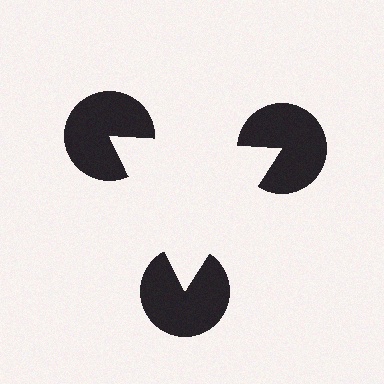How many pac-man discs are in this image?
There are 3 — one at each vertex of the illusory triangle.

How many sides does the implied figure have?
3 sides.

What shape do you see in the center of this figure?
An illusory triangle — its edges are inferred from the aligned wedge cuts in the pac-man discs, not physically drawn.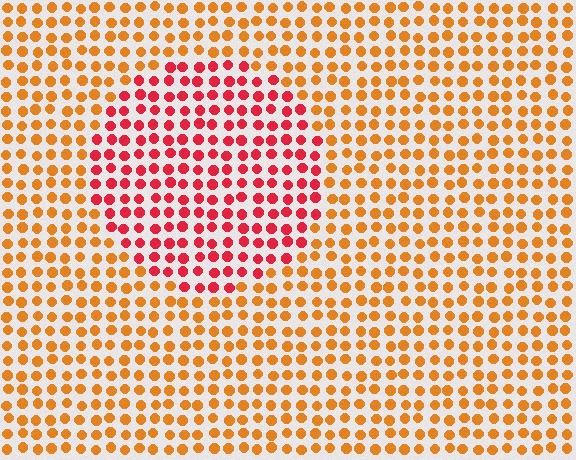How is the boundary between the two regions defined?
The boundary is defined purely by a slight shift in hue (about 40 degrees). Spacing, size, and orientation are identical on both sides.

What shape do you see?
I see a circle.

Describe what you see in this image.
The image is filled with small orange elements in a uniform arrangement. A circle-shaped region is visible where the elements are tinted to a slightly different hue, forming a subtle color boundary.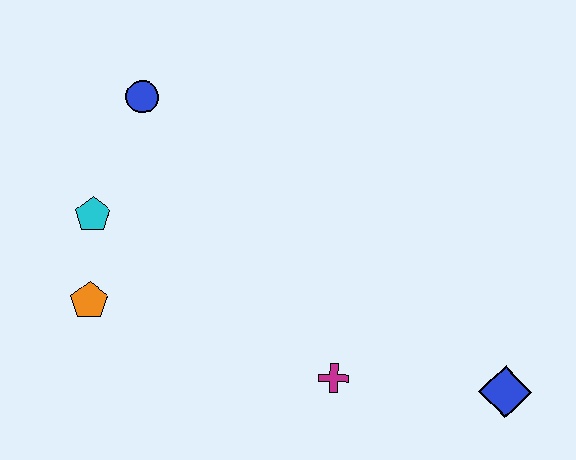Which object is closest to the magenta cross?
The blue diamond is closest to the magenta cross.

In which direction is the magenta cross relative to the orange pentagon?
The magenta cross is to the right of the orange pentagon.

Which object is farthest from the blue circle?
The blue diamond is farthest from the blue circle.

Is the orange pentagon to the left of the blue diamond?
Yes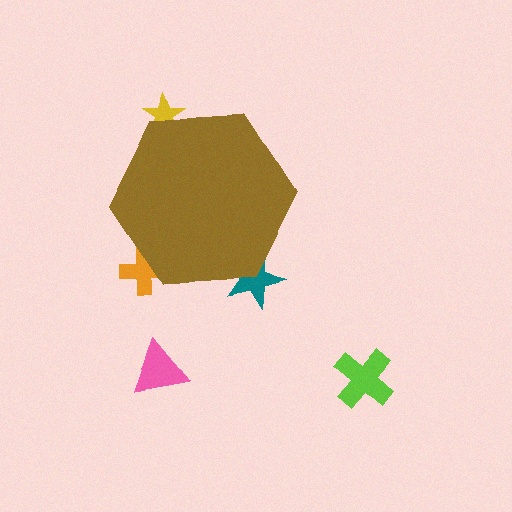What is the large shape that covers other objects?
A brown hexagon.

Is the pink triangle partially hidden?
No, the pink triangle is fully visible.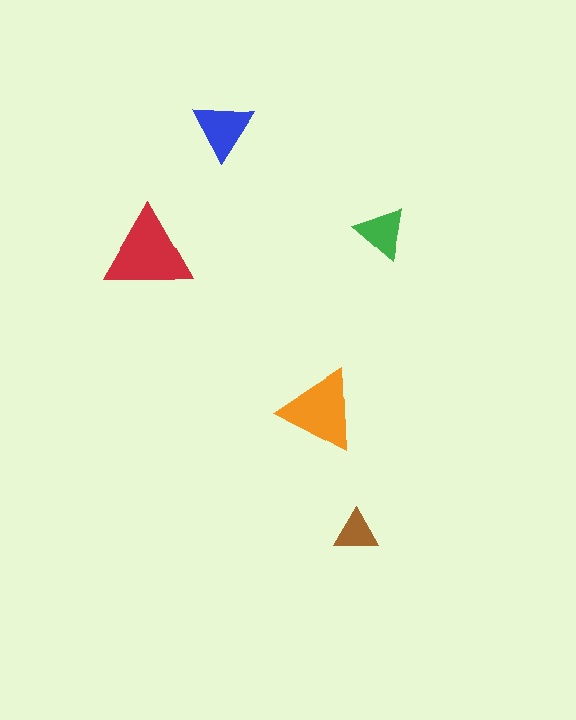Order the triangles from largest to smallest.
the red one, the orange one, the blue one, the green one, the brown one.